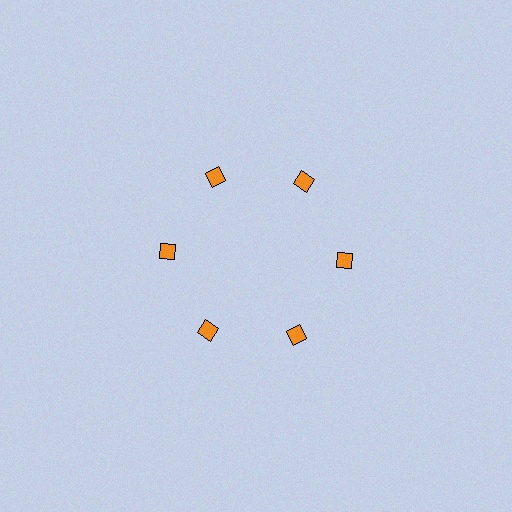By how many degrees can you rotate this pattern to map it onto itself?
The pattern maps onto itself every 60 degrees of rotation.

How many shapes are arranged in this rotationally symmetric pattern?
There are 6 shapes, arranged in 6 groups of 1.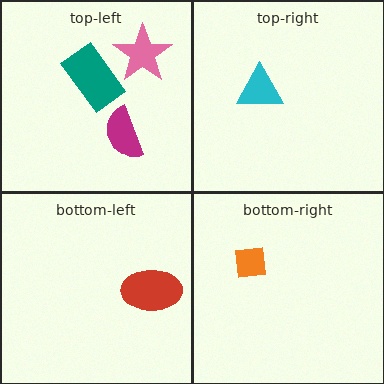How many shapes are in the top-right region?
1.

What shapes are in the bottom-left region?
The red ellipse.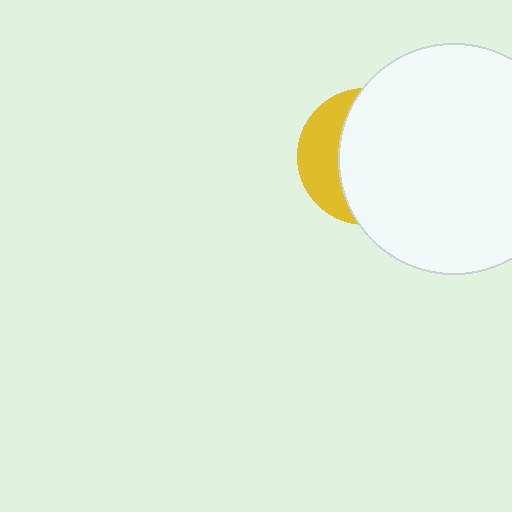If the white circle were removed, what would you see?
You would see the complete yellow circle.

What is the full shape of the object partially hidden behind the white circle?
The partially hidden object is a yellow circle.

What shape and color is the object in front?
The object in front is a white circle.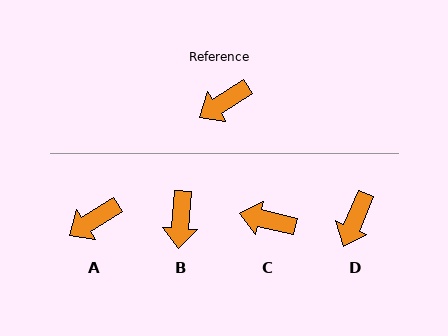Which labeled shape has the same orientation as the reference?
A.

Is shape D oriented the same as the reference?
No, it is off by about 34 degrees.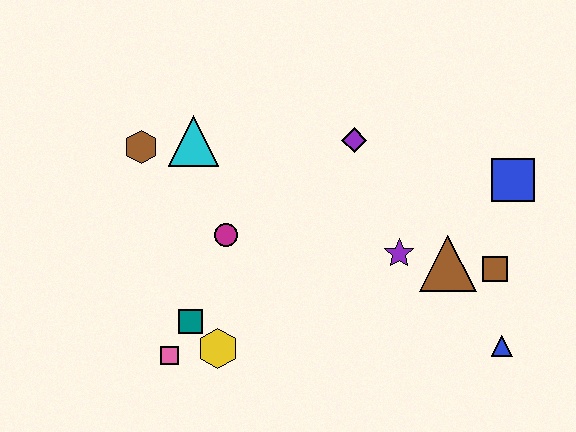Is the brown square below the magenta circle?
Yes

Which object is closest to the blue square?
The brown square is closest to the blue square.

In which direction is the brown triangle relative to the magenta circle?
The brown triangle is to the right of the magenta circle.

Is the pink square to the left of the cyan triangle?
Yes